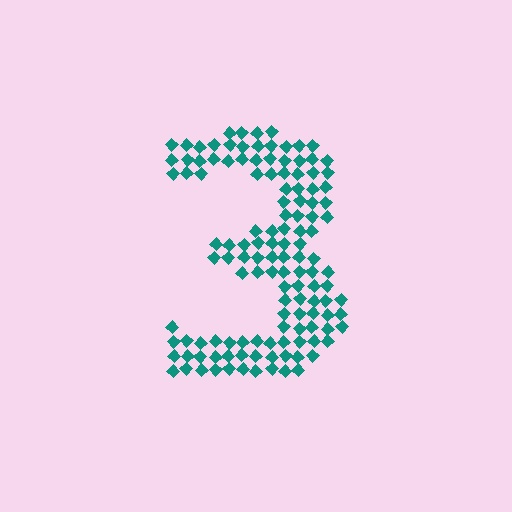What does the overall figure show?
The overall figure shows the digit 3.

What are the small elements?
The small elements are diamonds.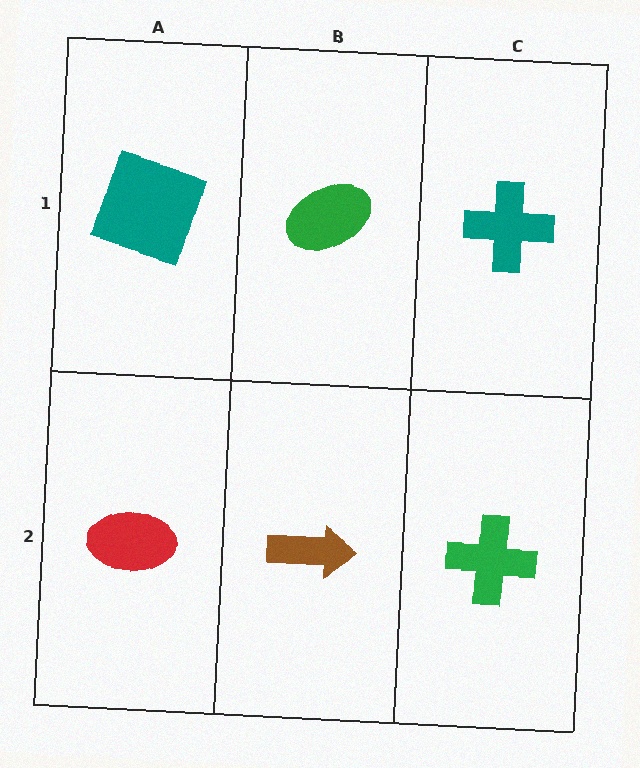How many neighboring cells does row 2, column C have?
2.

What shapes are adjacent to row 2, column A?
A teal square (row 1, column A), a brown arrow (row 2, column B).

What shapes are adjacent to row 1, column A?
A red ellipse (row 2, column A), a green ellipse (row 1, column B).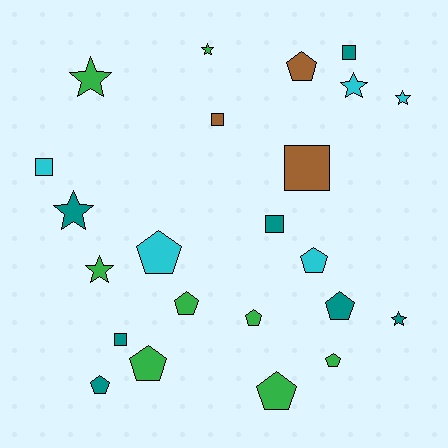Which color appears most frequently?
Green, with 8 objects.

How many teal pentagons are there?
There are 2 teal pentagons.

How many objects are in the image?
There are 23 objects.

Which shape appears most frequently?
Pentagon, with 10 objects.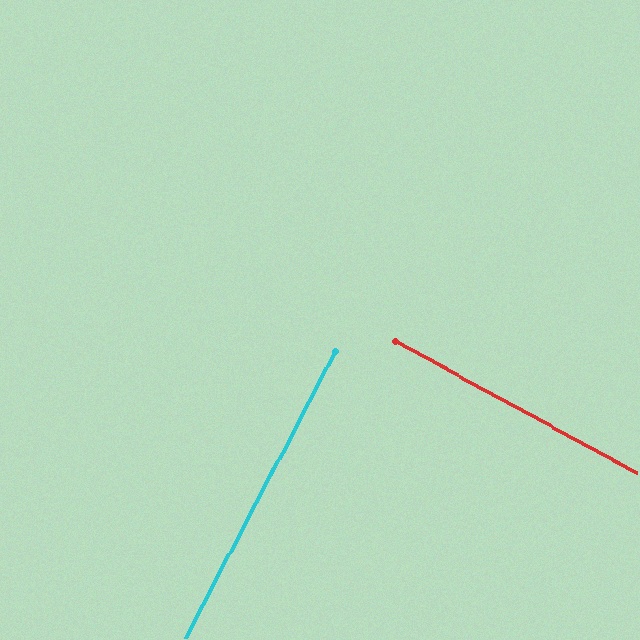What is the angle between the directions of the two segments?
Approximately 89 degrees.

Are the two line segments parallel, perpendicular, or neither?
Perpendicular — they meet at approximately 89°.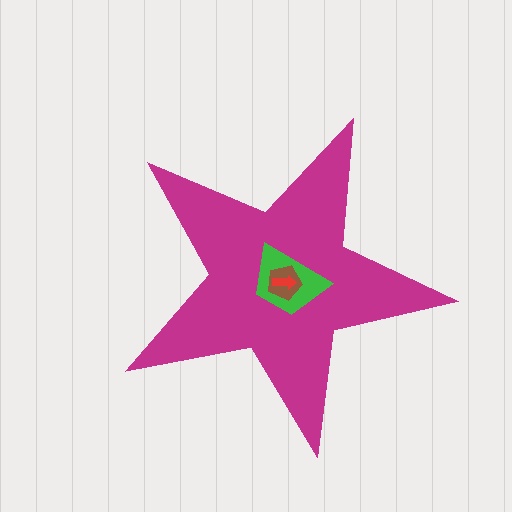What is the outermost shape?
The magenta star.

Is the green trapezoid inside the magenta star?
Yes.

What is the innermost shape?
The red arrow.